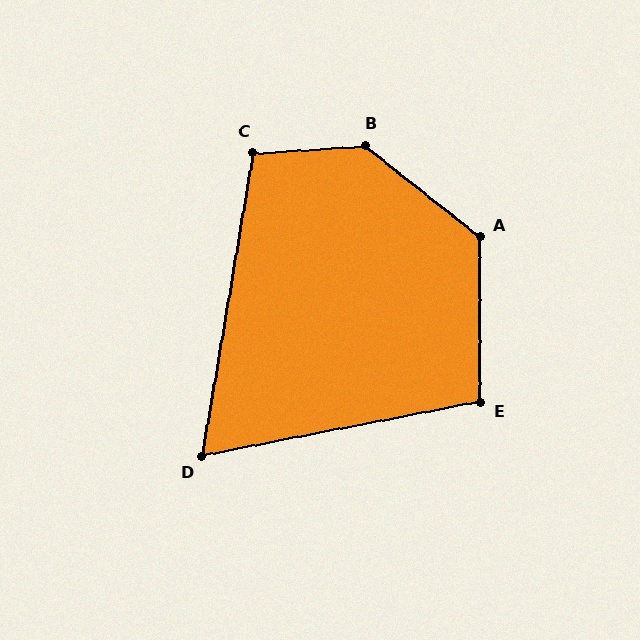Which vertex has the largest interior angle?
B, at approximately 138 degrees.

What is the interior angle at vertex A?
Approximately 129 degrees (obtuse).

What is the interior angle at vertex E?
Approximately 101 degrees (obtuse).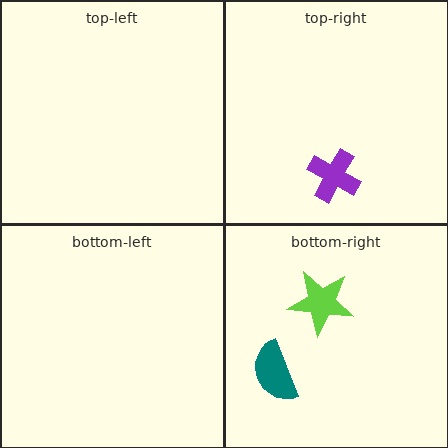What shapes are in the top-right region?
The purple cross.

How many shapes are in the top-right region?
1.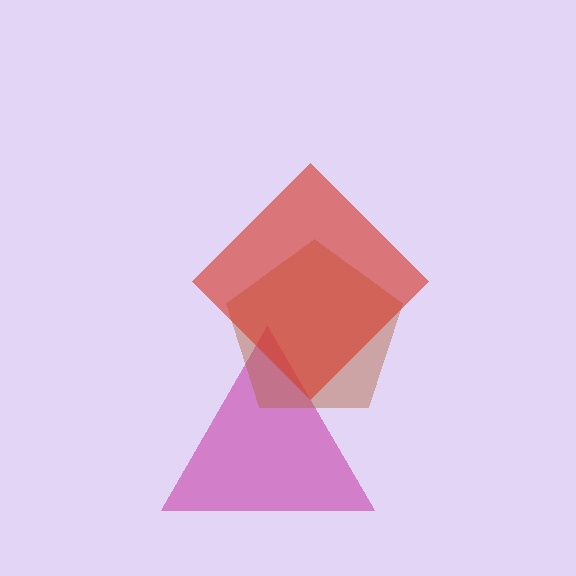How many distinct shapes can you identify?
There are 3 distinct shapes: a magenta triangle, a brown pentagon, a red diamond.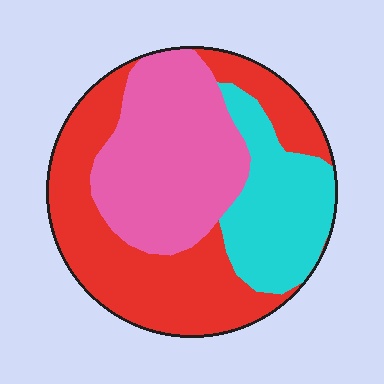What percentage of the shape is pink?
Pink takes up about one third (1/3) of the shape.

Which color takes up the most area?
Red, at roughly 45%.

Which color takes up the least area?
Cyan, at roughly 20%.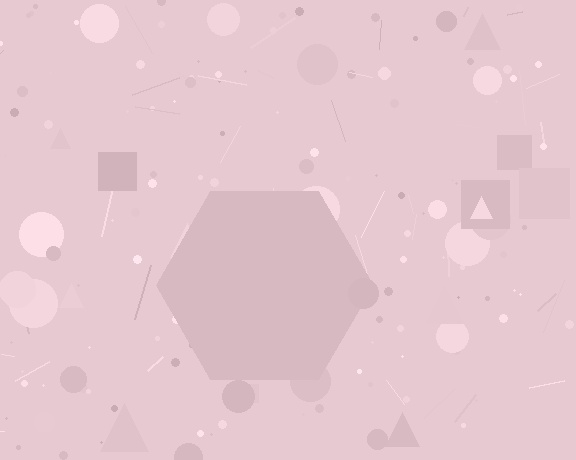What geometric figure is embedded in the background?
A hexagon is embedded in the background.